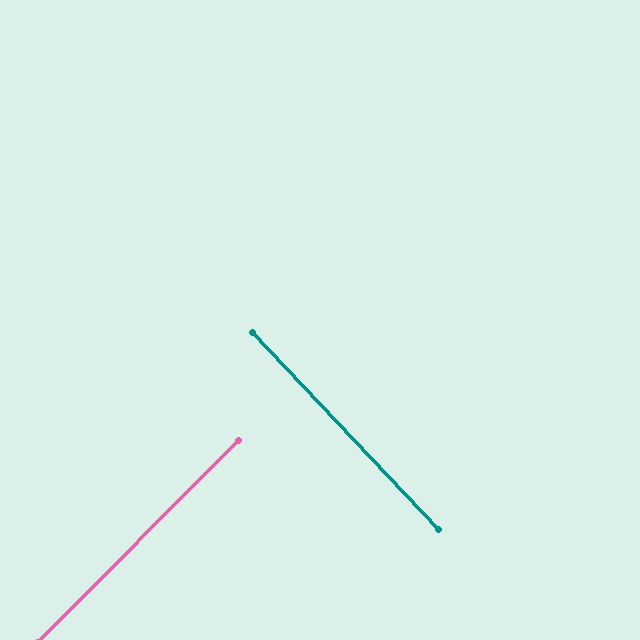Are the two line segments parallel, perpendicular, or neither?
Perpendicular — they meet at approximately 88°.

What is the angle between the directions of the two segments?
Approximately 88 degrees.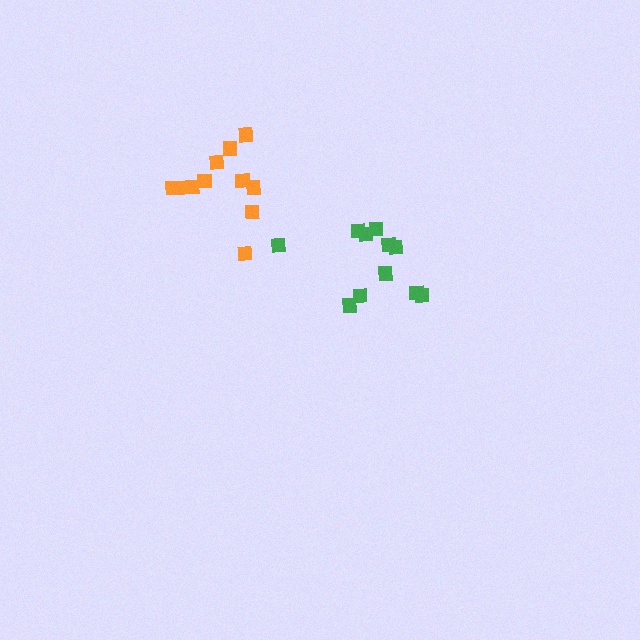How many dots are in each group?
Group 1: 11 dots, Group 2: 11 dots (22 total).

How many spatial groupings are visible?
There are 2 spatial groupings.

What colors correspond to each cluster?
The clusters are colored: orange, green.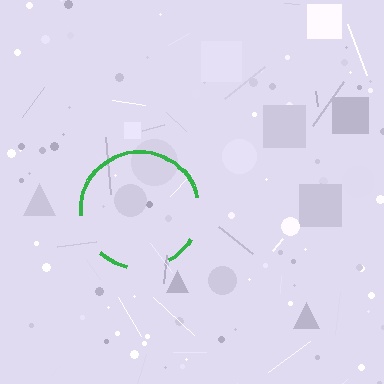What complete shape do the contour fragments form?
The contour fragments form a circle.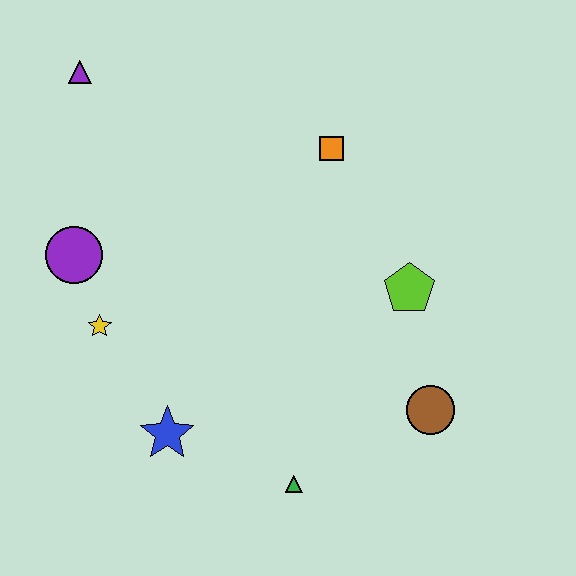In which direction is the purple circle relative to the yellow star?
The purple circle is above the yellow star.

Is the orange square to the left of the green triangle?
No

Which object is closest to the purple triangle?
The purple circle is closest to the purple triangle.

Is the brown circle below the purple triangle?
Yes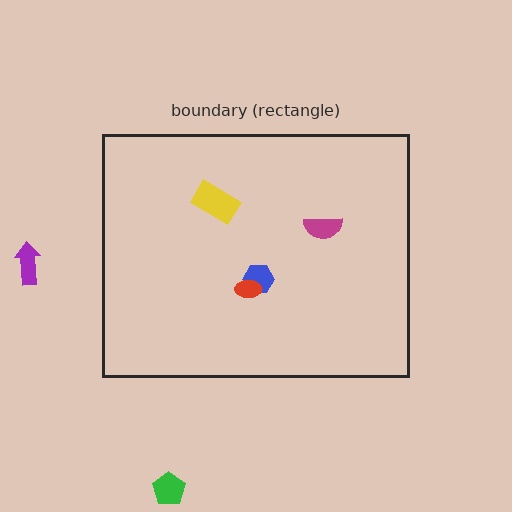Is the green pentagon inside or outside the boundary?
Outside.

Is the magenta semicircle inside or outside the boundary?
Inside.